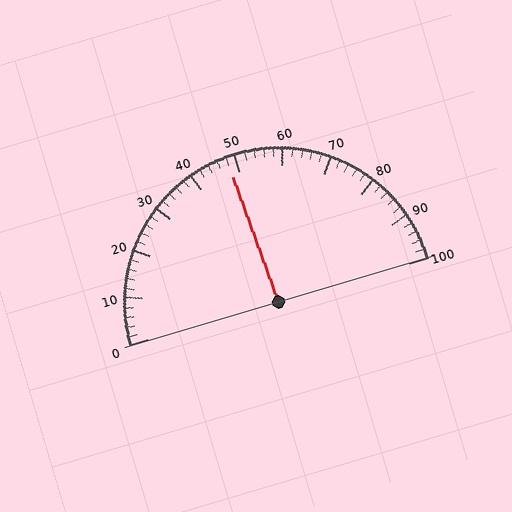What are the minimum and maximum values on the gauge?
The gauge ranges from 0 to 100.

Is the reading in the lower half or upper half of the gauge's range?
The reading is in the lower half of the range (0 to 100).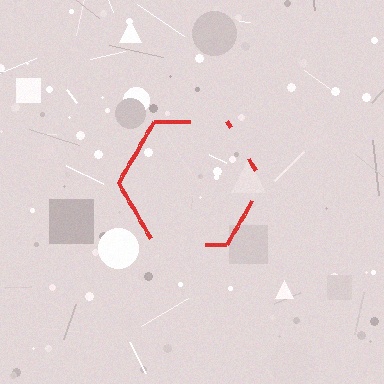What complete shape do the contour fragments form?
The contour fragments form a hexagon.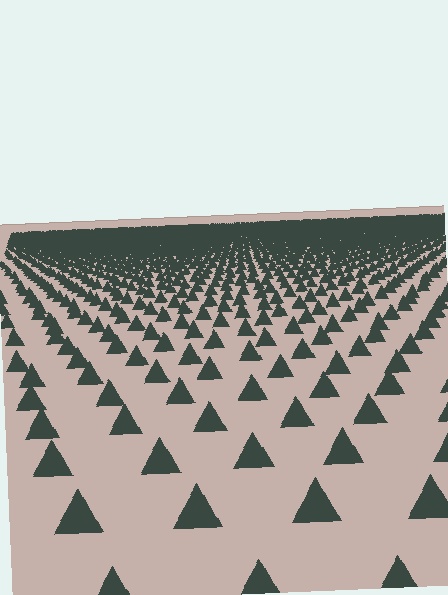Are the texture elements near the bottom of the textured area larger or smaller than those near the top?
Larger. Near the bottom, elements are closer to the viewer and appear at a bigger on-screen size.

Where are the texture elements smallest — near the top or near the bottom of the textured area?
Near the top.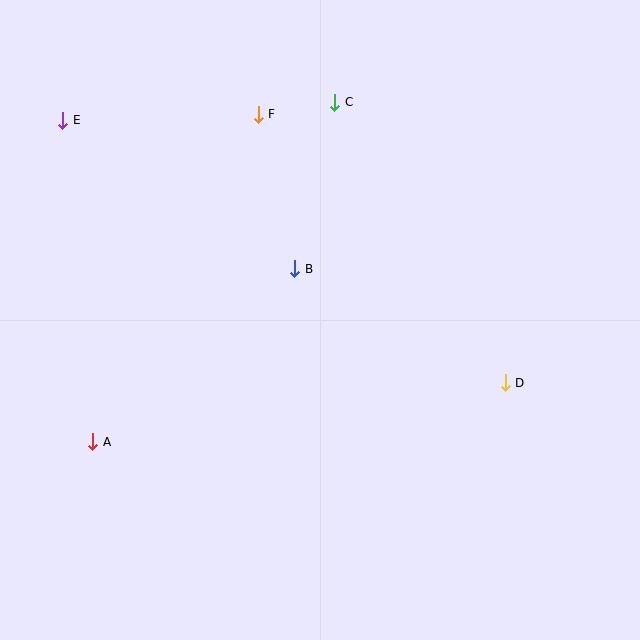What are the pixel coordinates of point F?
Point F is at (258, 114).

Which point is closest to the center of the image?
Point B at (295, 269) is closest to the center.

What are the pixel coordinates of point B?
Point B is at (295, 269).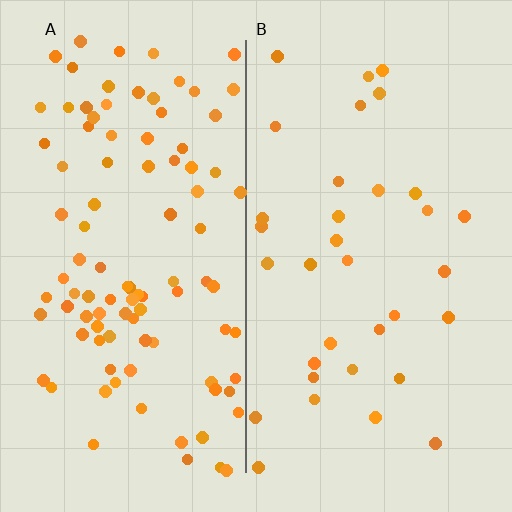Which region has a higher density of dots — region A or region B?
A (the left).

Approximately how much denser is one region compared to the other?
Approximately 3.0× — region A over region B.